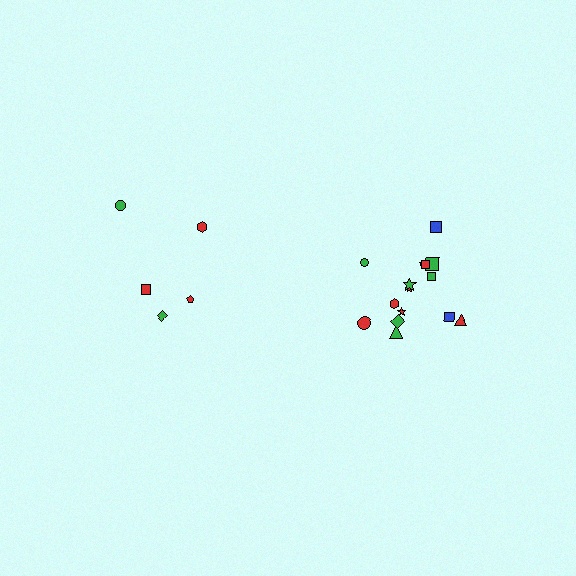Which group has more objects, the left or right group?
The right group.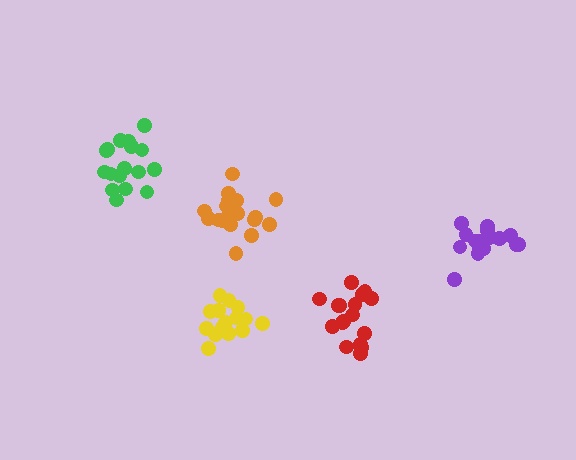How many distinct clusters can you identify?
There are 5 distinct clusters.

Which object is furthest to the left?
The green cluster is leftmost.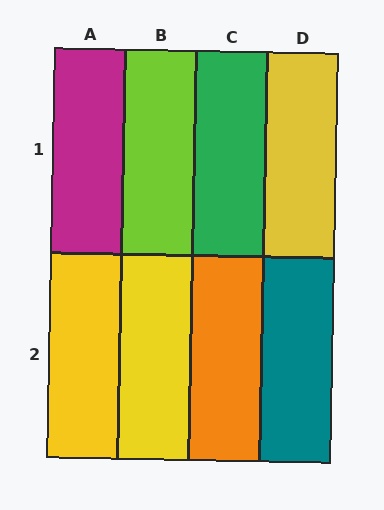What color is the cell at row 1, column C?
Green.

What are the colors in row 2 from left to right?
Yellow, yellow, orange, teal.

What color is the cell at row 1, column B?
Lime.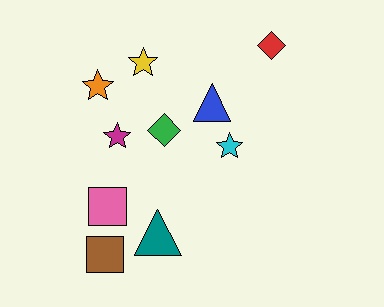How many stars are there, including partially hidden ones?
There are 4 stars.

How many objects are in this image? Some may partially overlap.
There are 10 objects.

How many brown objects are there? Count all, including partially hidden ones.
There is 1 brown object.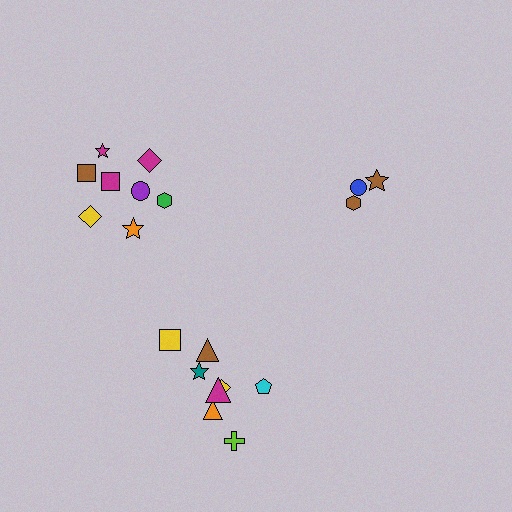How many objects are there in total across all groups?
There are 19 objects.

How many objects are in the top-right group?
There are 3 objects.